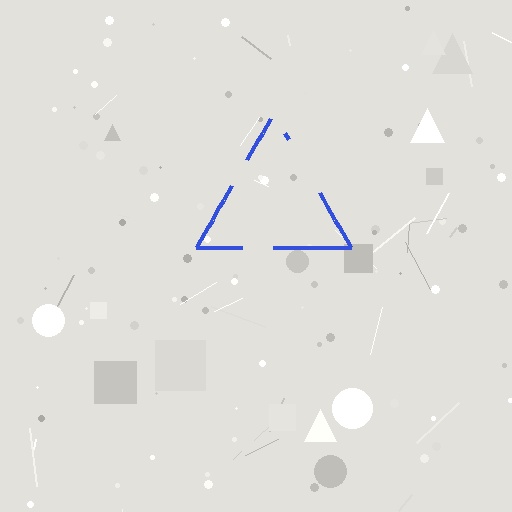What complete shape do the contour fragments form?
The contour fragments form a triangle.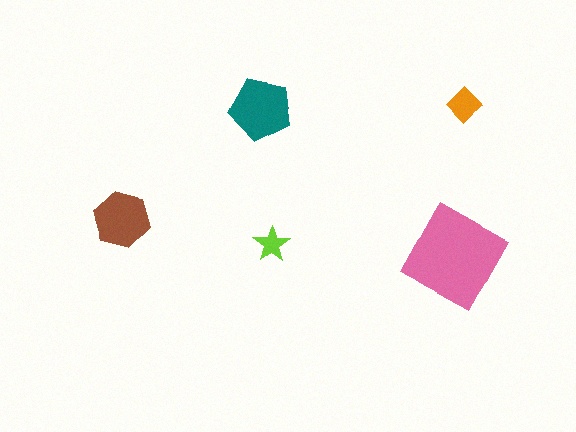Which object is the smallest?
The lime star.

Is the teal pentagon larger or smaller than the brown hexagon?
Larger.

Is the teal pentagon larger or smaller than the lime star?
Larger.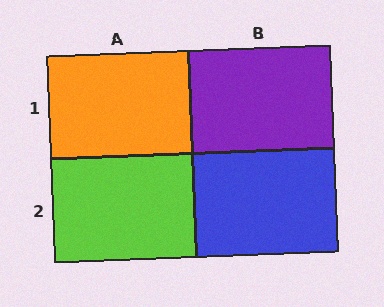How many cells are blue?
1 cell is blue.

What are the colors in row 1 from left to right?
Orange, purple.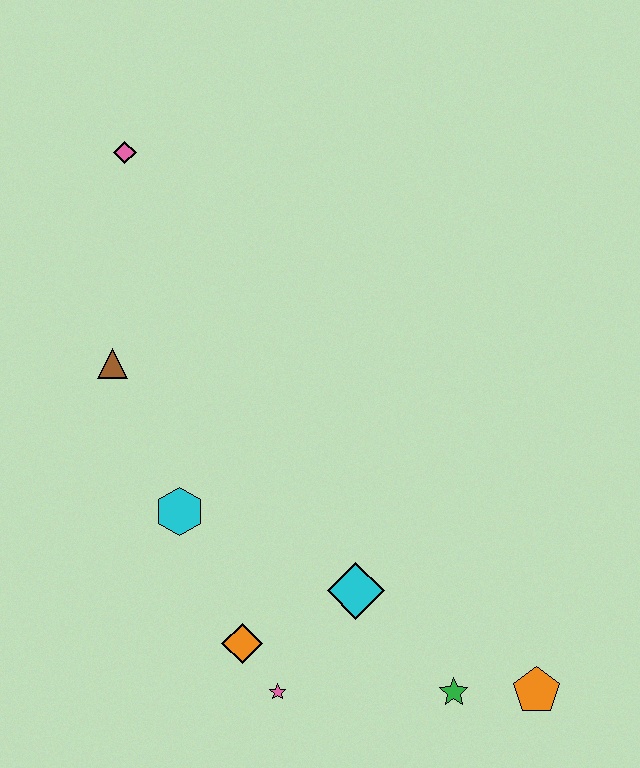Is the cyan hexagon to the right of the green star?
No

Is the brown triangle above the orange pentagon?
Yes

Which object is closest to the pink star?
The orange diamond is closest to the pink star.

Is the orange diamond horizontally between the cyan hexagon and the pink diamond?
No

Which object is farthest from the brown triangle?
The orange pentagon is farthest from the brown triangle.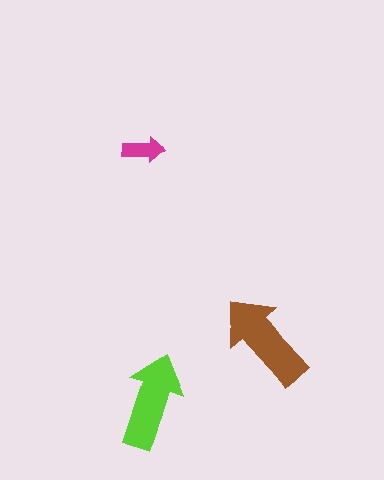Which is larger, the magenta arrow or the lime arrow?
The lime one.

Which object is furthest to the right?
The brown arrow is rightmost.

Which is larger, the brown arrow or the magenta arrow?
The brown one.